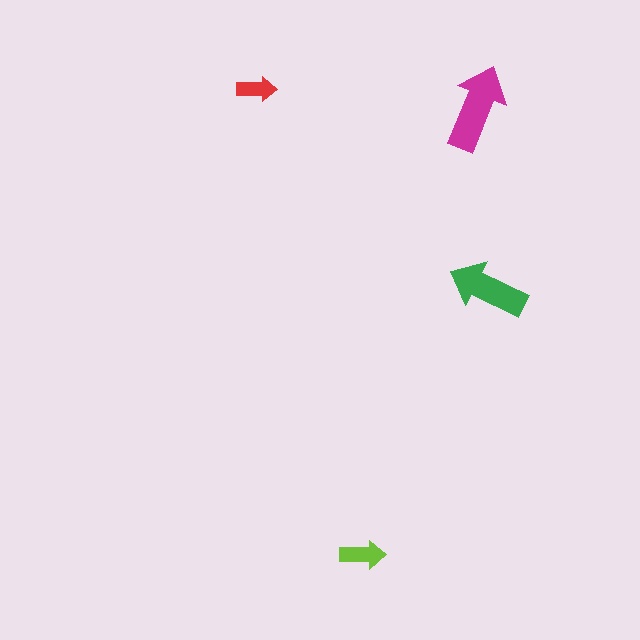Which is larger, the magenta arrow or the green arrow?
The magenta one.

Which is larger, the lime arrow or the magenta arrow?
The magenta one.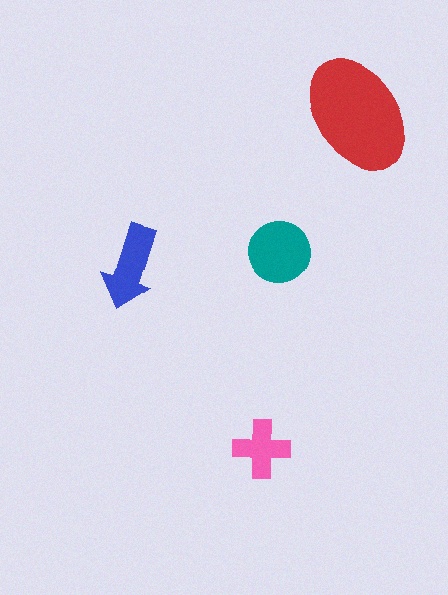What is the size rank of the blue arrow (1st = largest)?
3rd.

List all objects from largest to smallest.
The red ellipse, the teal circle, the blue arrow, the pink cross.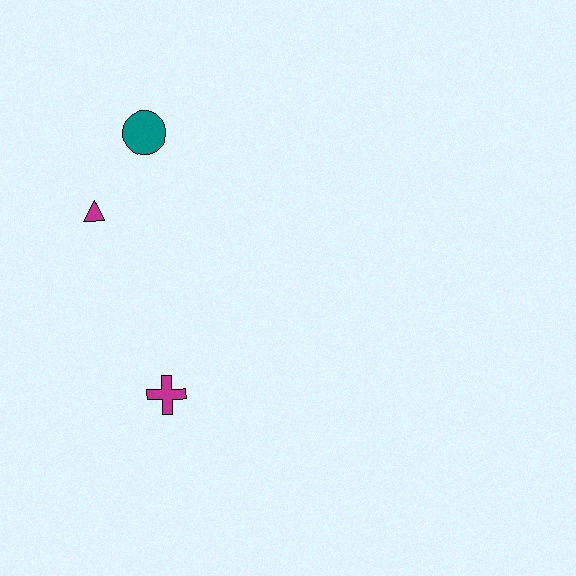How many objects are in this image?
There are 3 objects.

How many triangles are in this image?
There is 1 triangle.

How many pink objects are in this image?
There are no pink objects.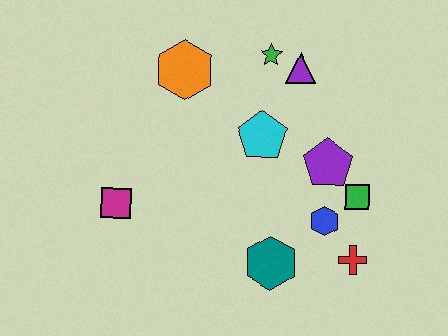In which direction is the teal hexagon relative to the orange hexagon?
The teal hexagon is below the orange hexagon.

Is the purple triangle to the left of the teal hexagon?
No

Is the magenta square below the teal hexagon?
No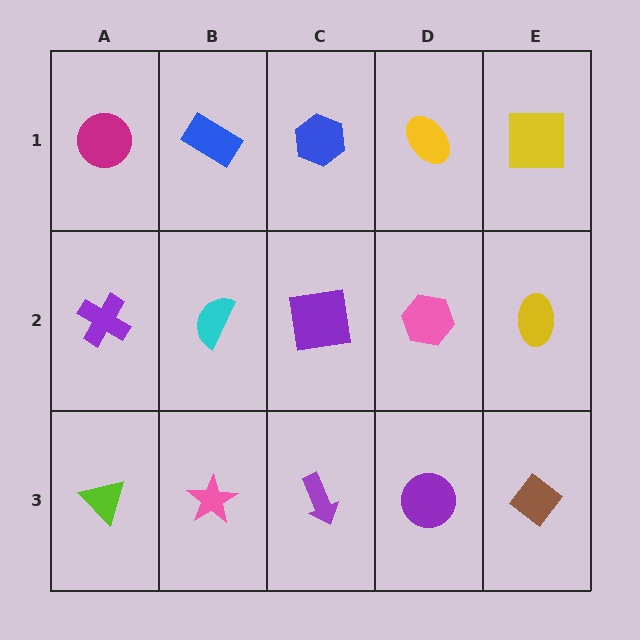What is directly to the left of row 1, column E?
A yellow ellipse.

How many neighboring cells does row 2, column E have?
3.